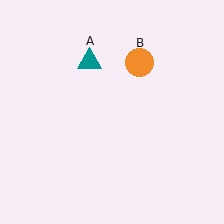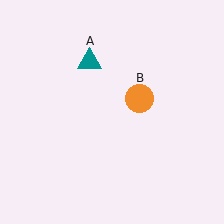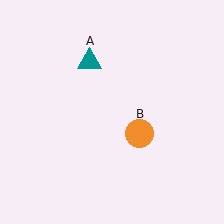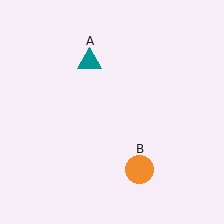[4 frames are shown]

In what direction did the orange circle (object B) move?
The orange circle (object B) moved down.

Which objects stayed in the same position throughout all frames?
Teal triangle (object A) remained stationary.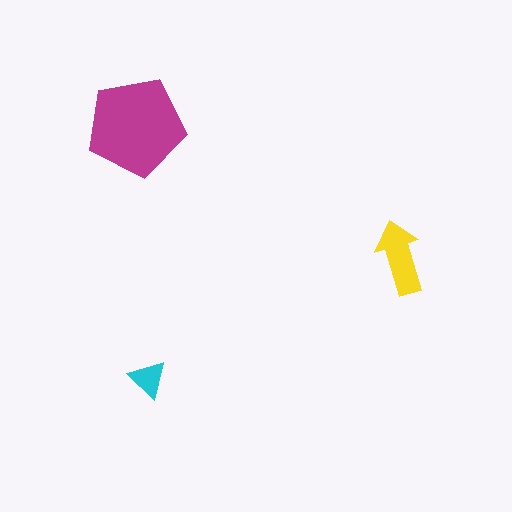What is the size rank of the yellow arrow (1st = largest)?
2nd.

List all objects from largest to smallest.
The magenta pentagon, the yellow arrow, the cyan triangle.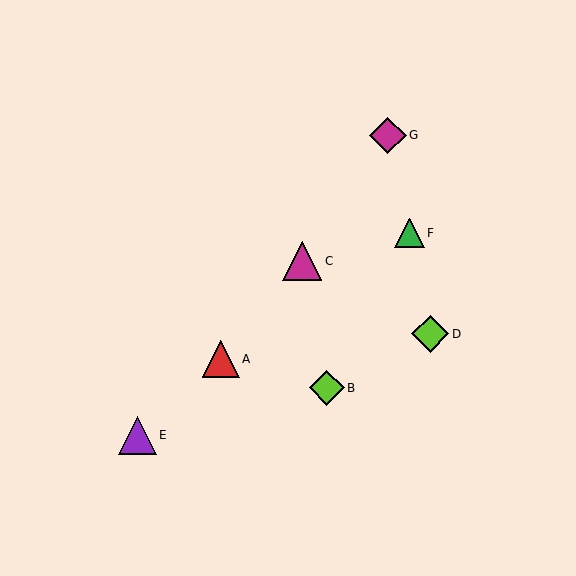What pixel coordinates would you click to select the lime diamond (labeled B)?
Click at (327, 388) to select the lime diamond B.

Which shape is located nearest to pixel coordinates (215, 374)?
The red triangle (labeled A) at (221, 359) is nearest to that location.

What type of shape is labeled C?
Shape C is a magenta triangle.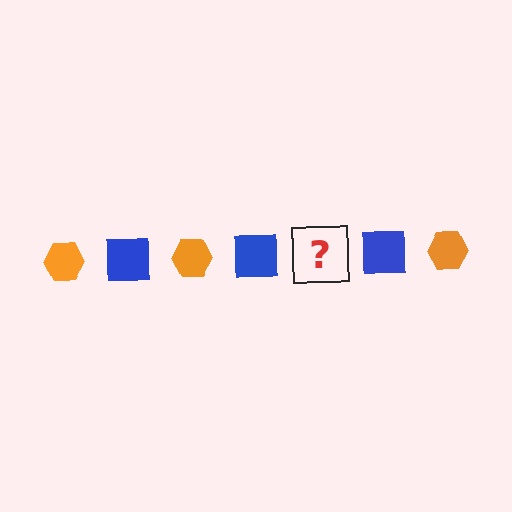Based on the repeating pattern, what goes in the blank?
The blank should be an orange hexagon.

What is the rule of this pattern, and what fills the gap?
The rule is that the pattern alternates between orange hexagon and blue square. The gap should be filled with an orange hexagon.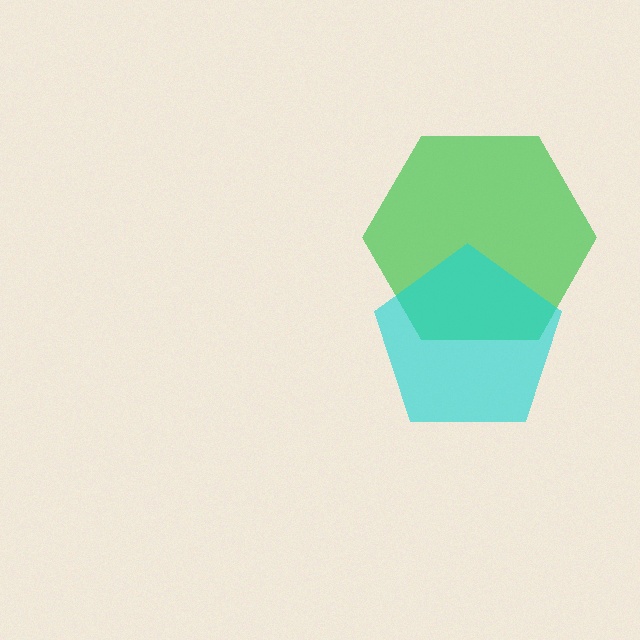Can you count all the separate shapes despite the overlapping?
Yes, there are 2 separate shapes.